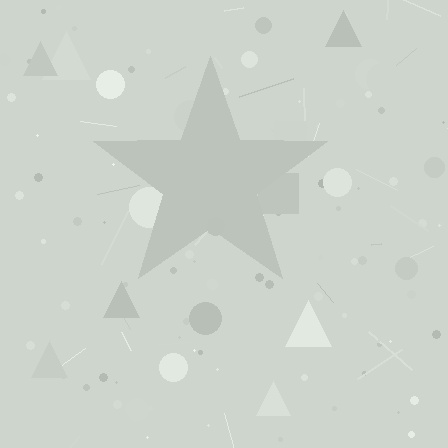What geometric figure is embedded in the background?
A star is embedded in the background.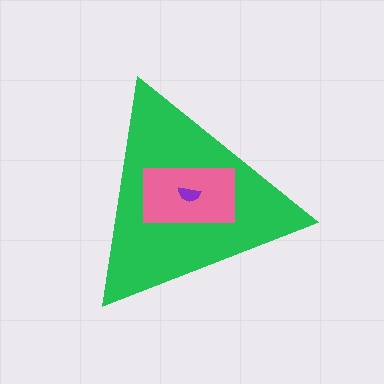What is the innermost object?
The purple semicircle.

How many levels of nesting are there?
3.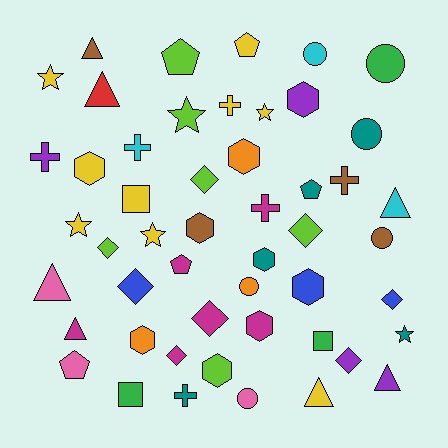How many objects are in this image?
There are 50 objects.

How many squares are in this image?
There are 3 squares.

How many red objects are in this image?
There is 1 red object.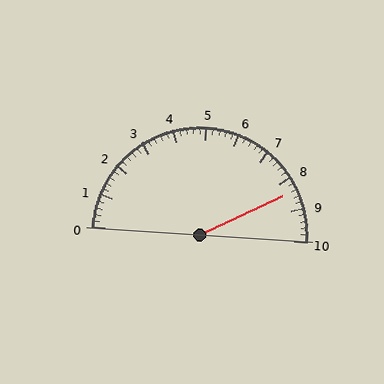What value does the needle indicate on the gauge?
The needle indicates approximately 8.4.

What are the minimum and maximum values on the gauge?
The gauge ranges from 0 to 10.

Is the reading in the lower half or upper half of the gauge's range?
The reading is in the upper half of the range (0 to 10).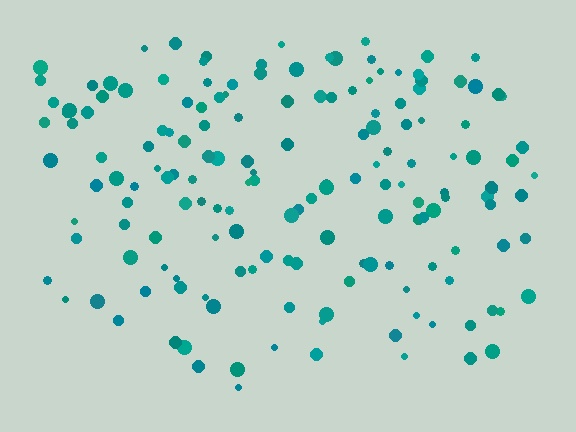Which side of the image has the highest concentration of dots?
The top.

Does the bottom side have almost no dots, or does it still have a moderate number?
Still a moderate number, just noticeably fewer than the top.